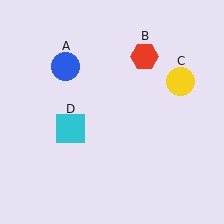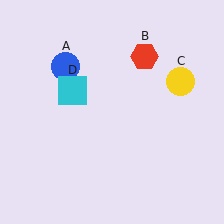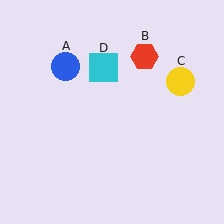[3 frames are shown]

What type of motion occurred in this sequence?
The cyan square (object D) rotated clockwise around the center of the scene.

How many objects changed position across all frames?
1 object changed position: cyan square (object D).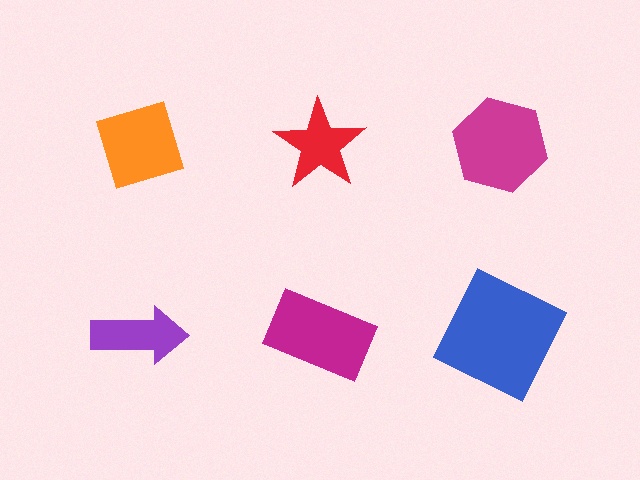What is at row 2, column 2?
A magenta rectangle.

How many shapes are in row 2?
3 shapes.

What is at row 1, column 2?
A red star.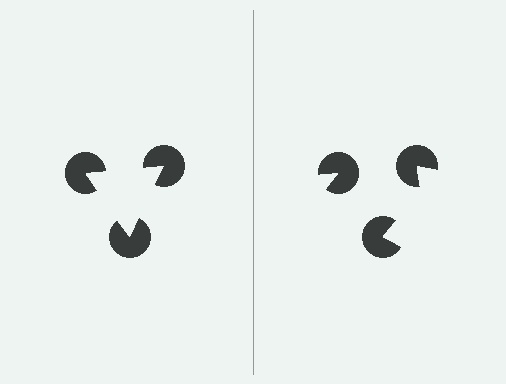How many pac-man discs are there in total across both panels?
6 — 3 on each side.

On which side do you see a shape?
An illusory triangle appears on the left side. On the right side the wedge cuts are rotated, so no coherent shape forms.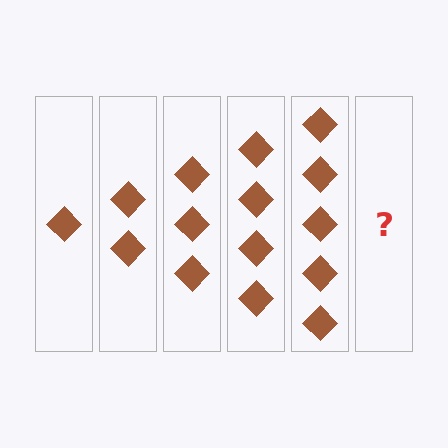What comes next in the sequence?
The next element should be 6 diamonds.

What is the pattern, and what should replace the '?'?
The pattern is that each step adds one more diamond. The '?' should be 6 diamonds.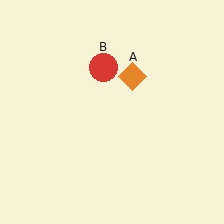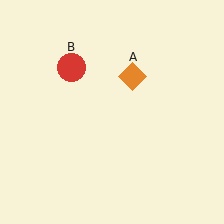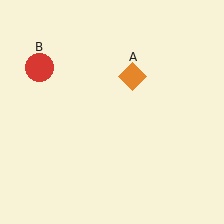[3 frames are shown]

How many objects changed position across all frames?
1 object changed position: red circle (object B).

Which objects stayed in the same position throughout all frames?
Orange diamond (object A) remained stationary.